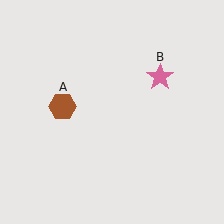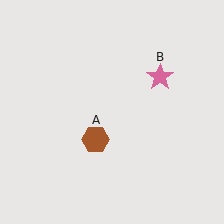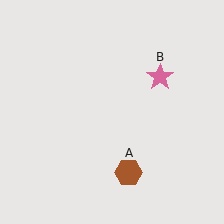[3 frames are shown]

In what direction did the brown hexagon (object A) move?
The brown hexagon (object A) moved down and to the right.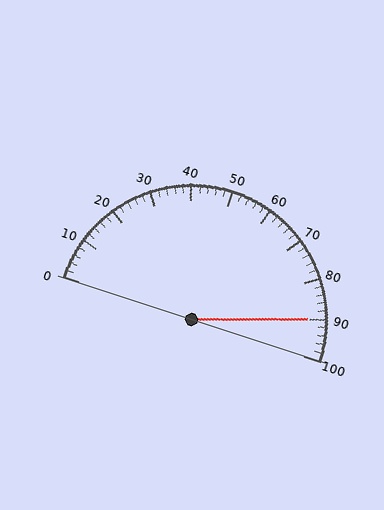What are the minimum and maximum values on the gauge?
The gauge ranges from 0 to 100.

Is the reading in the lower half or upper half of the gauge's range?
The reading is in the upper half of the range (0 to 100).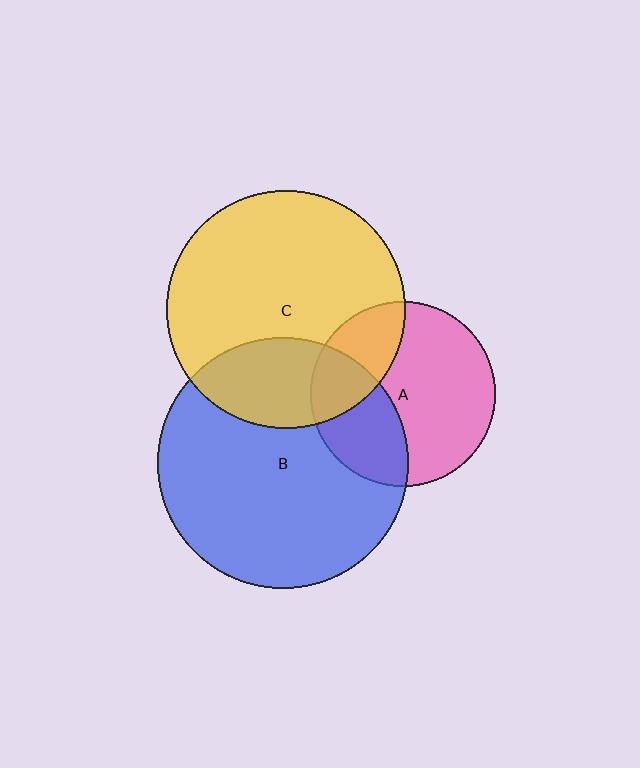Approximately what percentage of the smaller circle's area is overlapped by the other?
Approximately 35%.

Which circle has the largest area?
Circle B (blue).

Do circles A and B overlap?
Yes.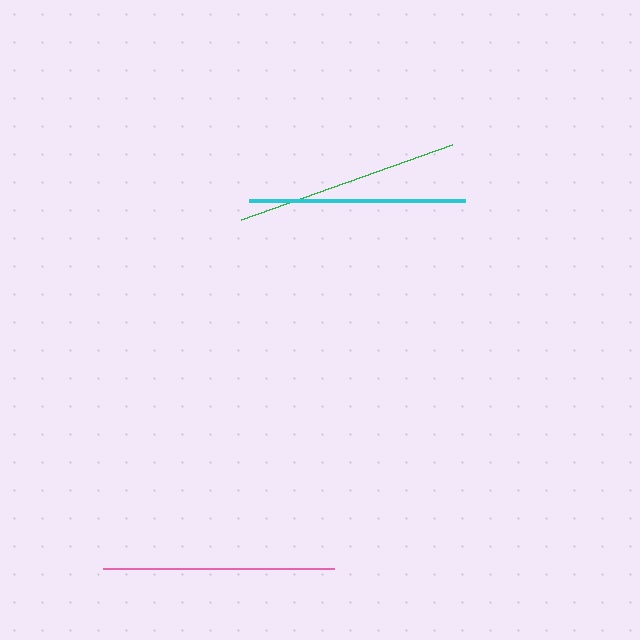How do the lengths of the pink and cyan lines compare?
The pink and cyan lines are approximately the same length.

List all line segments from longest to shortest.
From longest to shortest: pink, green, cyan.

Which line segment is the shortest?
The cyan line is the shortest at approximately 217 pixels.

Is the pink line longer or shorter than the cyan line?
The pink line is longer than the cyan line.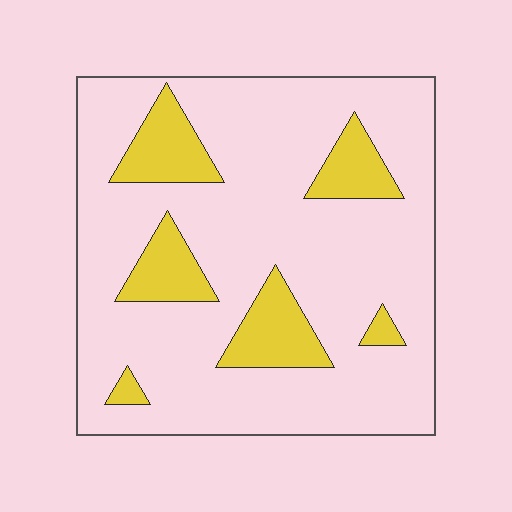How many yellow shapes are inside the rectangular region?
6.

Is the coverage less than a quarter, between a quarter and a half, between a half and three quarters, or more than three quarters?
Less than a quarter.